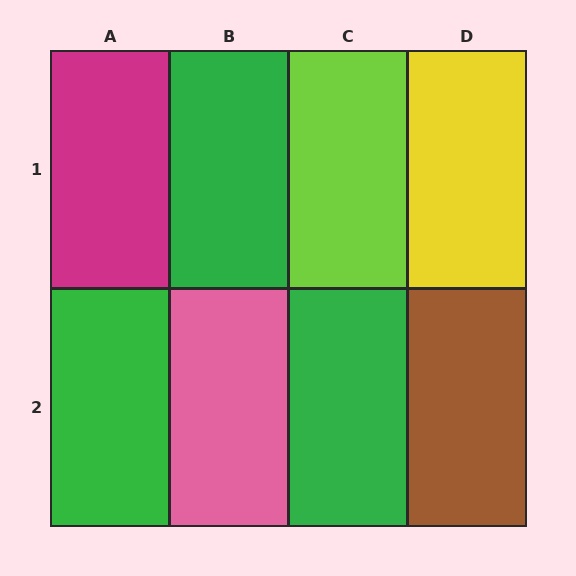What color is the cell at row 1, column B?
Green.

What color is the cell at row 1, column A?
Magenta.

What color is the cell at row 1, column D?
Yellow.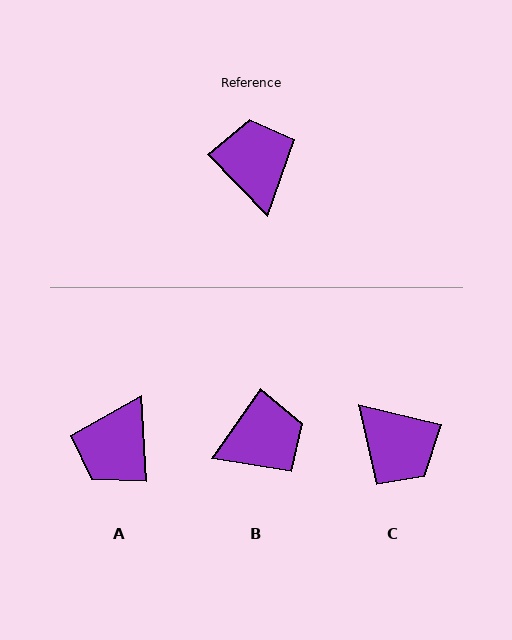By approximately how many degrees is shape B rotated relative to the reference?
Approximately 79 degrees clockwise.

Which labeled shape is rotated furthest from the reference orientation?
C, about 148 degrees away.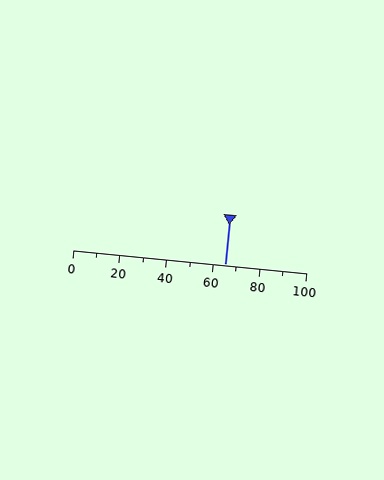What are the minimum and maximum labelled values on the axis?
The axis runs from 0 to 100.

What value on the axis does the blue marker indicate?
The marker indicates approximately 65.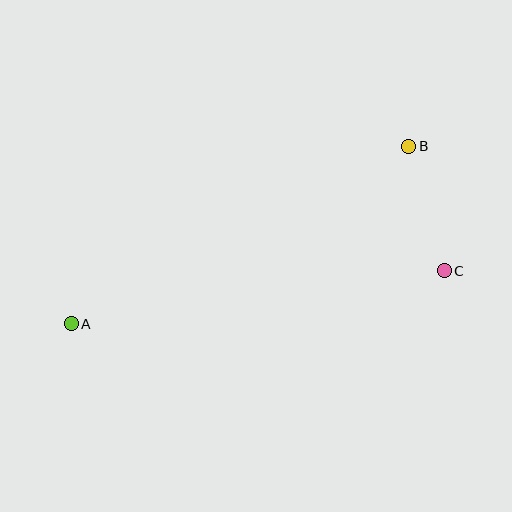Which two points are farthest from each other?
Points A and B are farthest from each other.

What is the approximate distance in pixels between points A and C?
The distance between A and C is approximately 377 pixels.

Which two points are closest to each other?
Points B and C are closest to each other.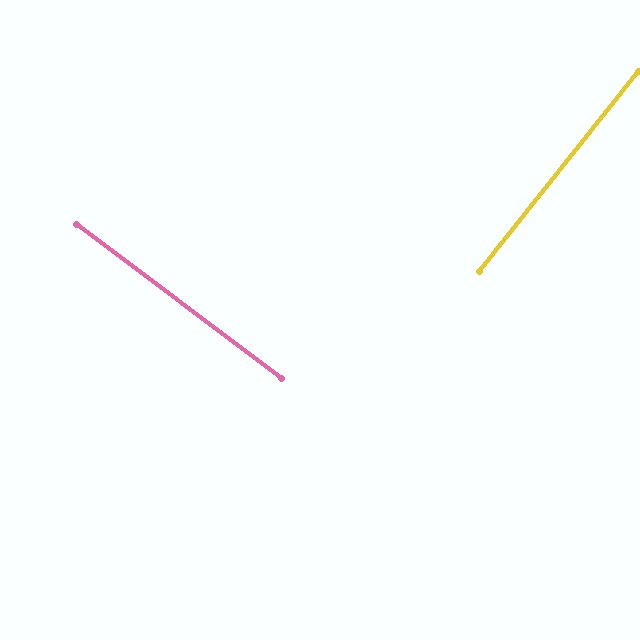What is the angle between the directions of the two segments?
Approximately 89 degrees.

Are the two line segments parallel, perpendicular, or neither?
Perpendicular — they meet at approximately 89°.